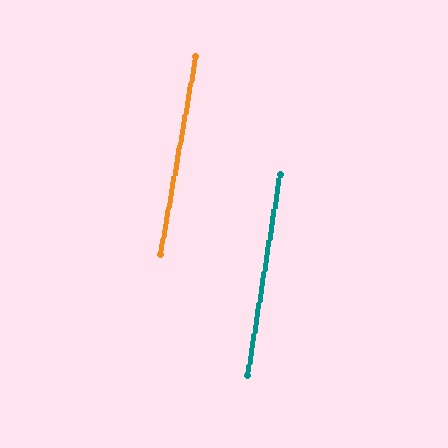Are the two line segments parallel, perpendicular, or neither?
Parallel — their directions differ by only 0.8°.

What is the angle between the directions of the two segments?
Approximately 1 degree.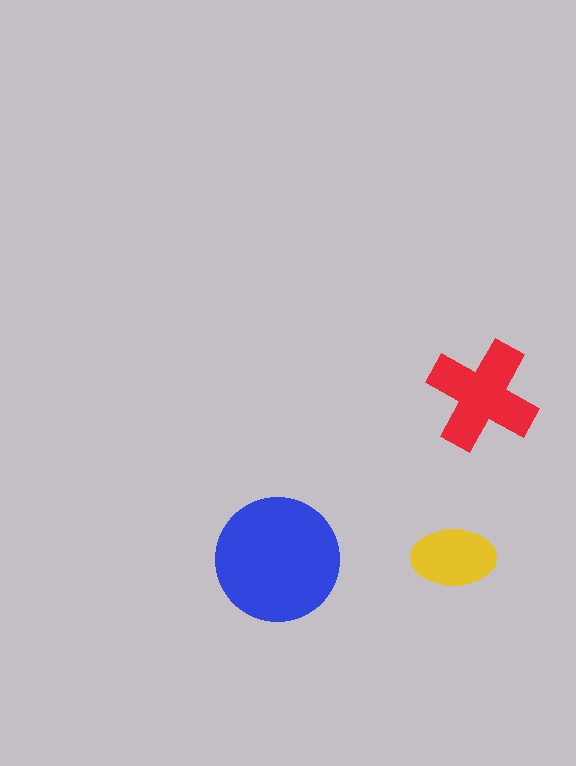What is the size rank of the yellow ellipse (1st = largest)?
3rd.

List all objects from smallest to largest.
The yellow ellipse, the red cross, the blue circle.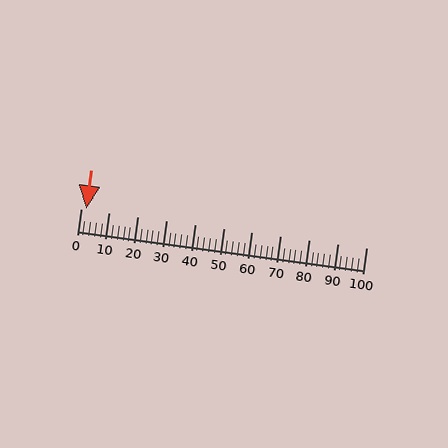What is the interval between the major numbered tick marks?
The major tick marks are spaced 10 units apart.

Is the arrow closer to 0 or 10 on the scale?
The arrow is closer to 0.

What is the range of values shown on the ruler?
The ruler shows values from 0 to 100.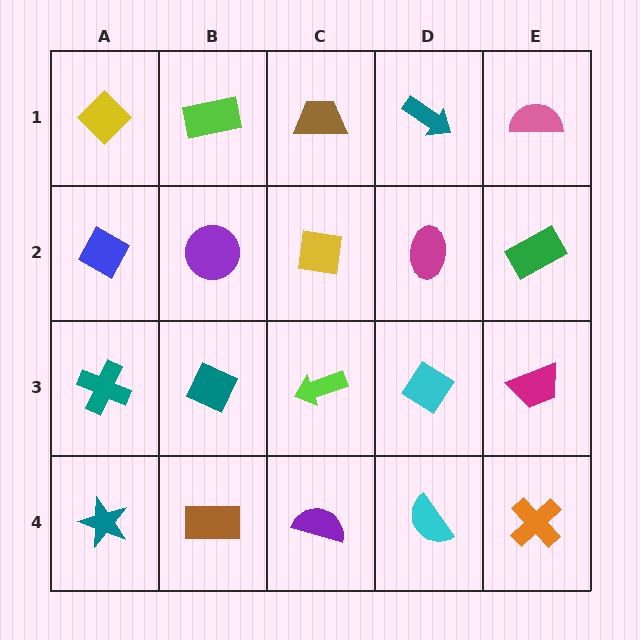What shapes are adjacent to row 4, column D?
A cyan diamond (row 3, column D), a purple semicircle (row 4, column C), an orange cross (row 4, column E).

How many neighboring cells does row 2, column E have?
3.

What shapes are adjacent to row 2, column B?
A lime rectangle (row 1, column B), a teal diamond (row 3, column B), a blue diamond (row 2, column A), a yellow square (row 2, column C).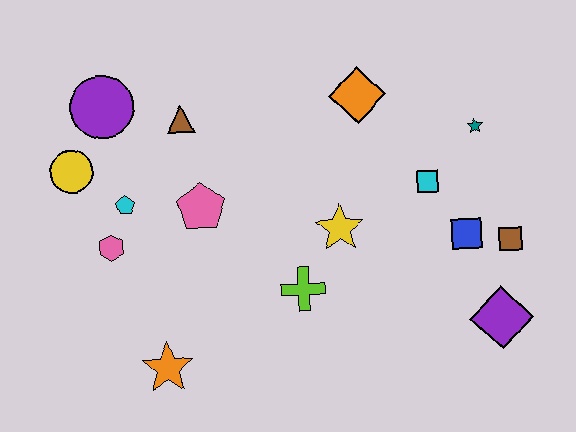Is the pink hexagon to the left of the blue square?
Yes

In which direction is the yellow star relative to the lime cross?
The yellow star is above the lime cross.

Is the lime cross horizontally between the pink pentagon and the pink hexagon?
No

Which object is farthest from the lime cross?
The purple circle is farthest from the lime cross.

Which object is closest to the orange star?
The pink hexagon is closest to the orange star.